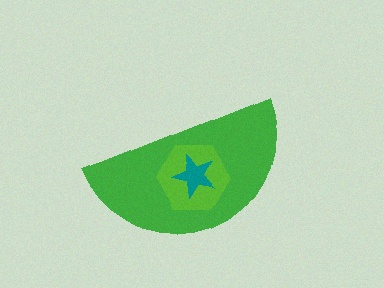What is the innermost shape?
The teal star.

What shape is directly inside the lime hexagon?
The teal star.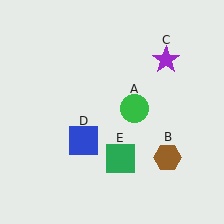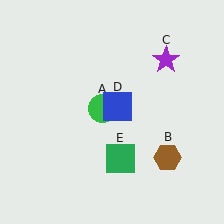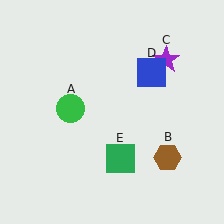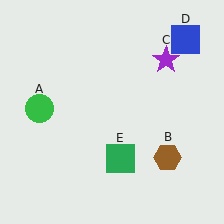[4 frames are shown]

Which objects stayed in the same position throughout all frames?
Brown hexagon (object B) and purple star (object C) and green square (object E) remained stationary.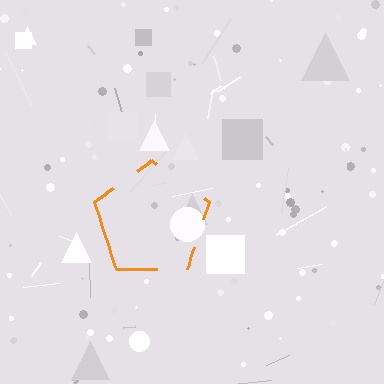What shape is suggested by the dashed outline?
The dashed outline suggests a pentagon.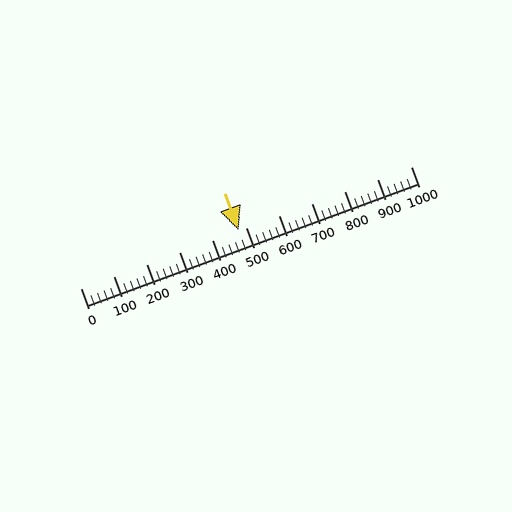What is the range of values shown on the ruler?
The ruler shows values from 0 to 1000.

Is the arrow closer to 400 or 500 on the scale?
The arrow is closer to 500.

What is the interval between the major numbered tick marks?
The major tick marks are spaced 100 units apart.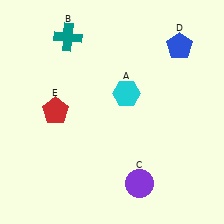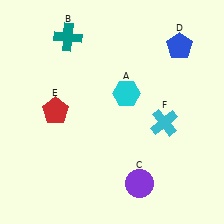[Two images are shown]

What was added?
A cyan cross (F) was added in Image 2.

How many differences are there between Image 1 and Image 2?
There is 1 difference between the two images.